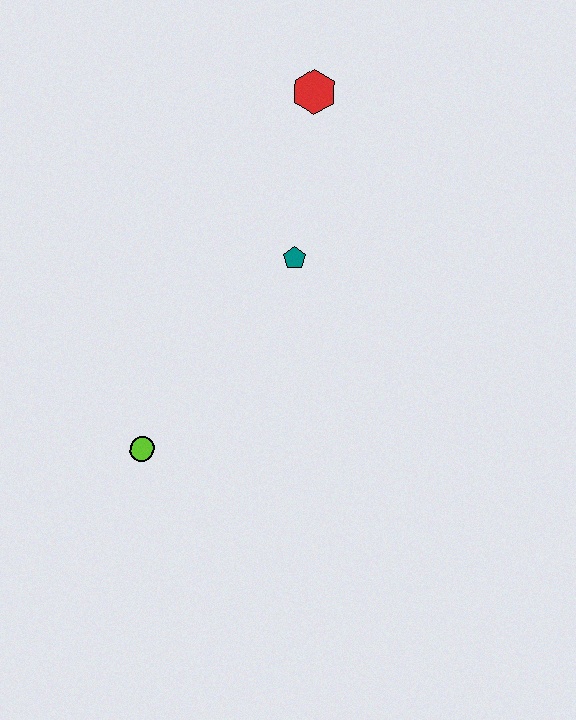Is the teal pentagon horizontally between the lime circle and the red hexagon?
Yes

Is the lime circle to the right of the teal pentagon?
No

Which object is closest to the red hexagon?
The teal pentagon is closest to the red hexagon.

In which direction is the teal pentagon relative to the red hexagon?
The teal pentagon is below the red hexagon.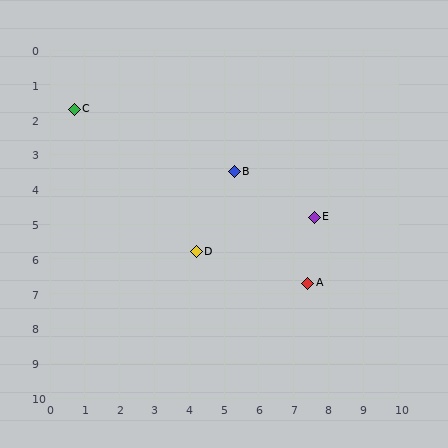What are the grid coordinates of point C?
Point C is at approximately (0.7, 1.7).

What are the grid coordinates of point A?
Point A is at approximately (7.4, 6.7).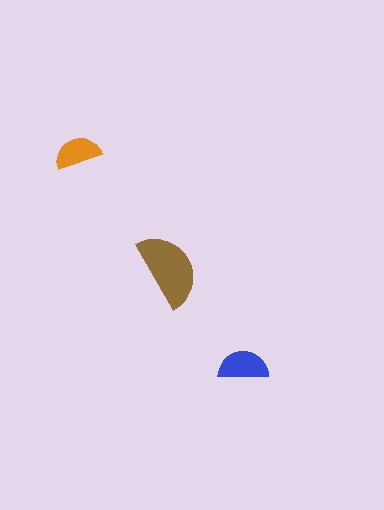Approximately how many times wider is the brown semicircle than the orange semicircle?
About 1.5 times wider.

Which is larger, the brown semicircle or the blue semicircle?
The brown one.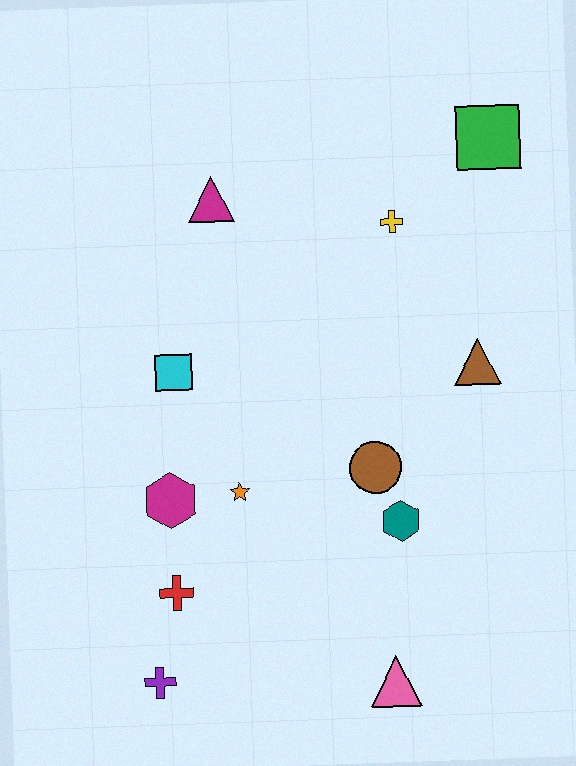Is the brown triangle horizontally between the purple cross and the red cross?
No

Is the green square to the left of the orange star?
No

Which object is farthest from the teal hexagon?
The green square is farthest from the teal hexagon.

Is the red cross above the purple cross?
Yes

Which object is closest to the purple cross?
The red cross is closest to the purple cross.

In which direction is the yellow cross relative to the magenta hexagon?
The yellow cross is above the magenta hexagon.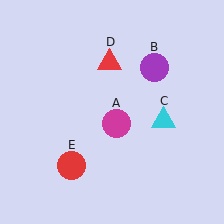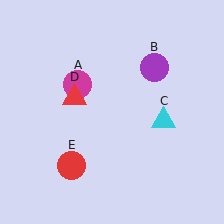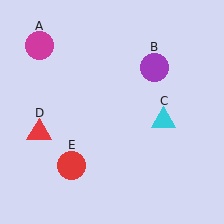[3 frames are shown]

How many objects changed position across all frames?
2 objects changed position: magenta circle (object A), red triangle (object D).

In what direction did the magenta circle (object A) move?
The magenta circle (object A) moved up and to the left.